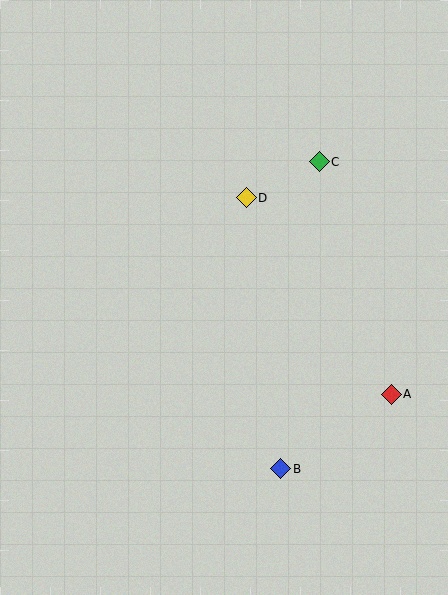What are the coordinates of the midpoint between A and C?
The midpoint between A and C is at (355, 278).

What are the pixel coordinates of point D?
Point D is at (246, 198).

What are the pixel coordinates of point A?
Point A is at (391, 394).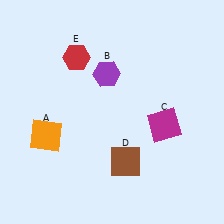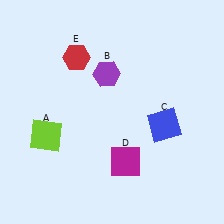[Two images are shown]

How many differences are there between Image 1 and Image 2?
There are 3 differences between the two images.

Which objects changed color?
A changed from orange to lime. C changed from magenta to blue. D changed from brown to magenta.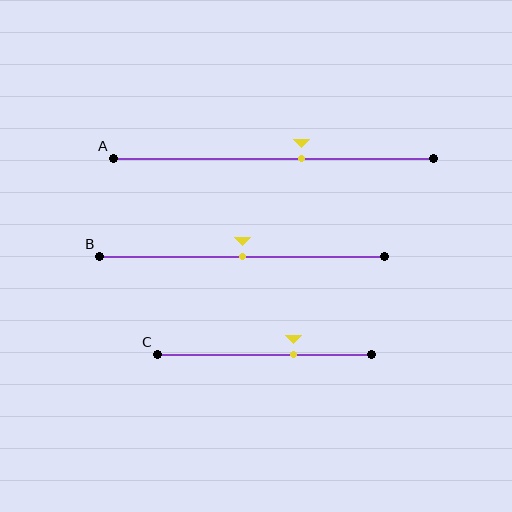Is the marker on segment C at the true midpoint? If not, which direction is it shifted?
No, the marker on segment C is shifted to the right by about 14% of the segment length.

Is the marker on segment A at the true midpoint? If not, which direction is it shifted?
No, the marker on segment A is shifted to the right by about 9% of the segment length.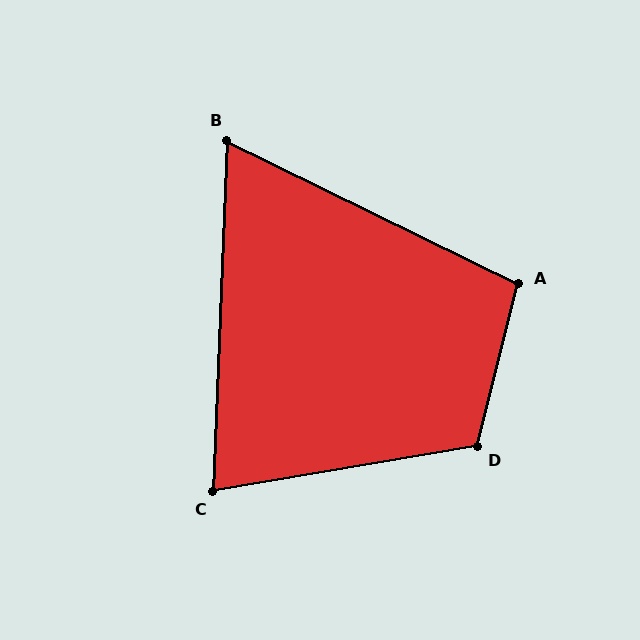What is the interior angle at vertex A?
Approximately 102 degrees (obtuse).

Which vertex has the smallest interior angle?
B, at approximately 66 degrees.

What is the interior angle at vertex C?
Approximately 78 degrees (acute).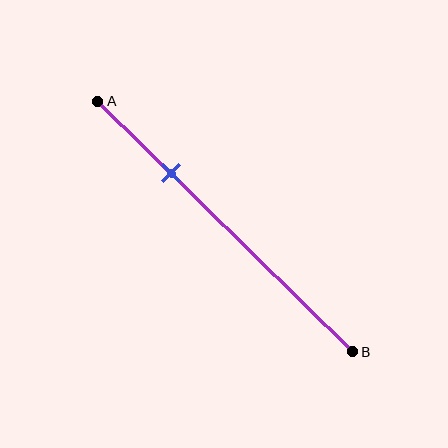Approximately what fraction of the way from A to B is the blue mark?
The blue mark is approximately 30% of the way from A to B.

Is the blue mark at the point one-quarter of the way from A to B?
No, the mark is at about 30% from A, not at the 25% one-quarter point.